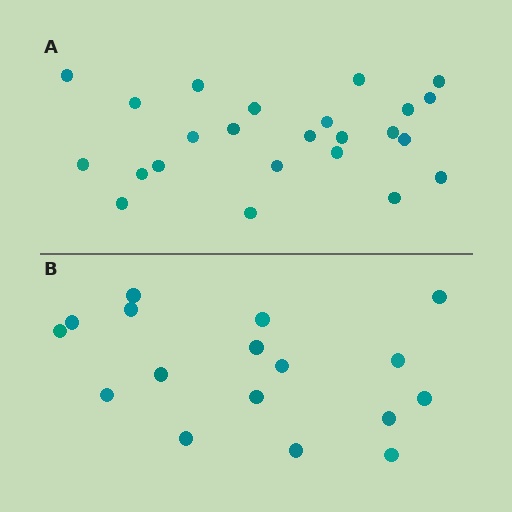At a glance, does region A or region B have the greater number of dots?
Region A (the top region) has more dots.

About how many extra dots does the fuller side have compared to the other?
Region A has roughly 8 or so more dots than region B.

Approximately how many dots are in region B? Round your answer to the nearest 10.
About 20 dots. (The exact count is 17, which rounds to 20.)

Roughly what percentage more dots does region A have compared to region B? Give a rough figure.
About 40% more.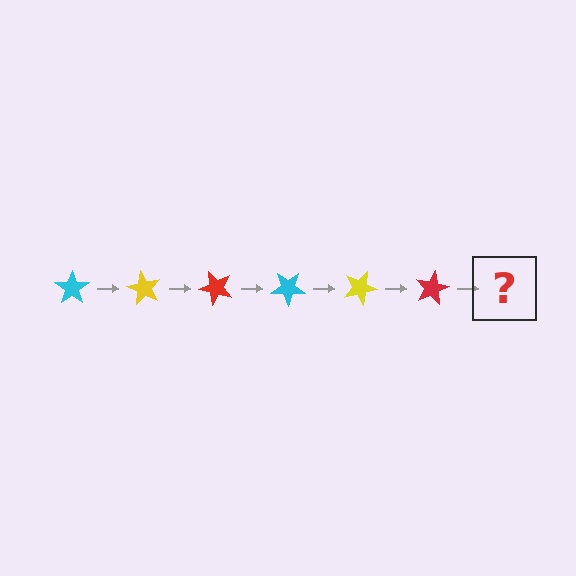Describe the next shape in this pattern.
It should be a cyan star, rotated 360 degrees from the start.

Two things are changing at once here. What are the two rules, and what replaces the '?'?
The two rules are that it rotates 60 degrees each step and the color cycles through cyan, yellow, and red. The '?' should be a cyan star, rotated 360 degrees from the start.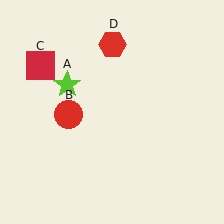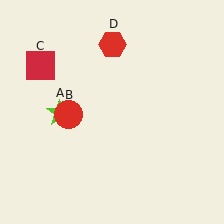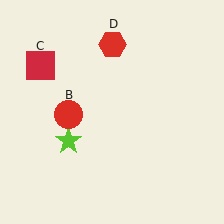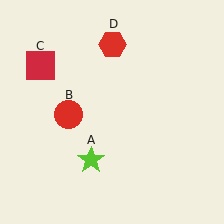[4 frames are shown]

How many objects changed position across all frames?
1 object changed position: lime star (object A).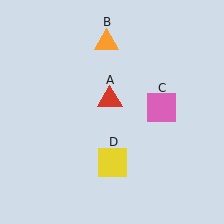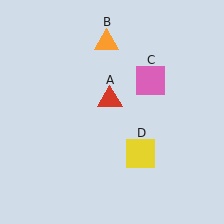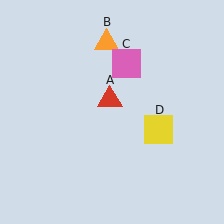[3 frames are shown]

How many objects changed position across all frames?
2 objects changed position: pink square (object C), yellow square (object D).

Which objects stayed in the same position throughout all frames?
Red triangle (object A) and orange triangle (object B) remained stationary.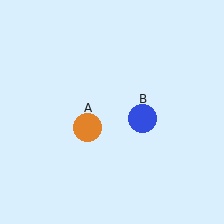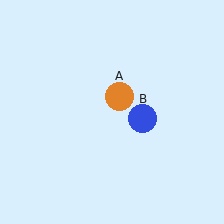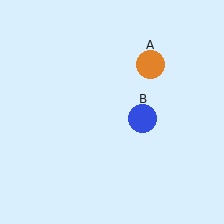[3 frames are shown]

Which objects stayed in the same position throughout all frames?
Blue circle (object B) remained stationary.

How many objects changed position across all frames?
1 object changed position: orange circle (object A).